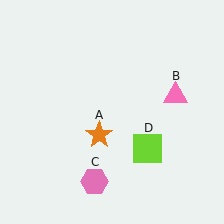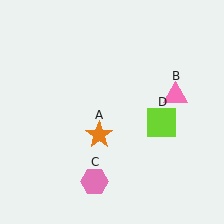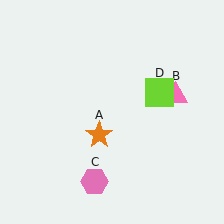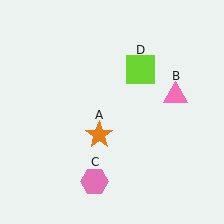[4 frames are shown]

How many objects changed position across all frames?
1 object changed position: lime square (object D).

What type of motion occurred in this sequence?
The lime square (object D) rotated counterclockwise around the center of the scene.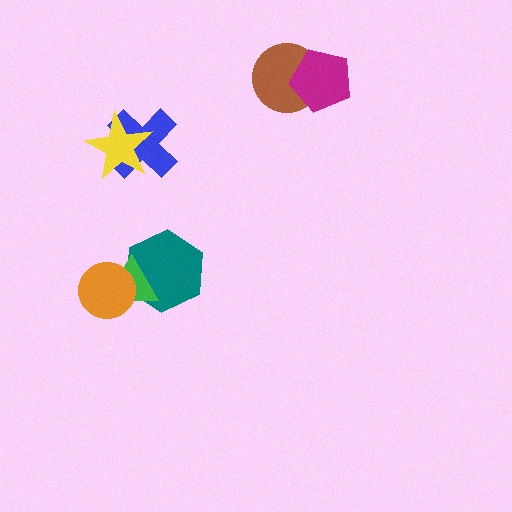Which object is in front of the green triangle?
The orange circle is in front of the green triangle.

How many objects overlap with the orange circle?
2 objects overlap with the orange circle.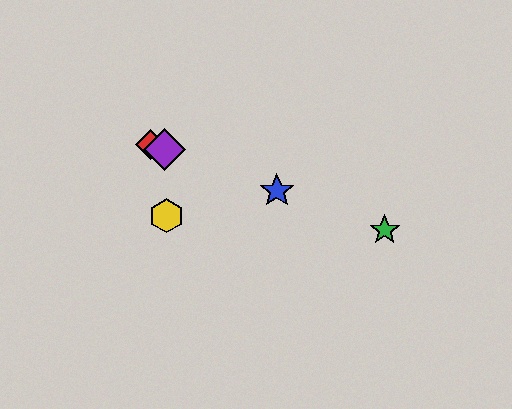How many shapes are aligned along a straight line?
4 shapes (the red diamond, the blue star, the green star, the purple diamond) are aligned along a straight line.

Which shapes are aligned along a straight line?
The red diamond, the blue star, the green star, the purple diamond are aligned along a straight line.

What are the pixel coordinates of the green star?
The green star is at (385, 230).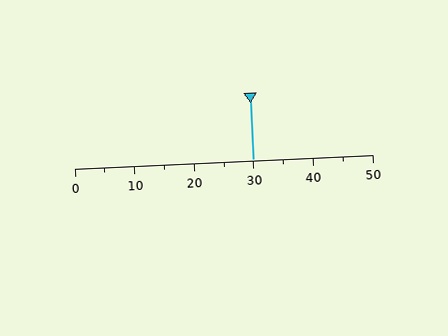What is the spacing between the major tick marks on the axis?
The major ticks are spaced 10 apart.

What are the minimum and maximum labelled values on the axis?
The axis runs from 0 to 50.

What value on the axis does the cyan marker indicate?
The marker indicates approximately 30.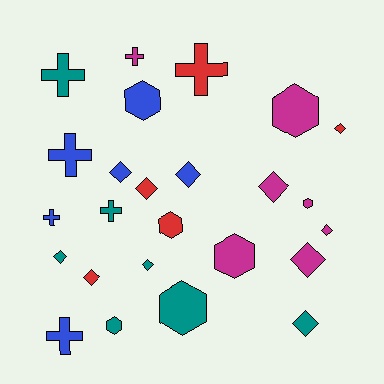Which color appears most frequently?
Magenta, with 7 objects.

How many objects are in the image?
There are 25 objects.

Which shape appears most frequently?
Diamond, with 11 objects.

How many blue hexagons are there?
There is 1 blue hexagon.